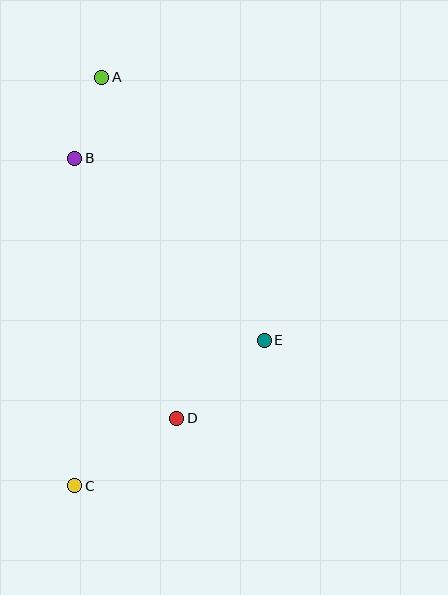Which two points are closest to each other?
Points A and B are closest to each other.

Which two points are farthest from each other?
Points A and C are farthest from each other.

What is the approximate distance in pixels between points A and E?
The distance between A and E is approximately 309 pixels.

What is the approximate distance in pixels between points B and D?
The distance between B and D is approximately 279 pixels.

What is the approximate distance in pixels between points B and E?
The distance between B and E is approximately 263 pixels.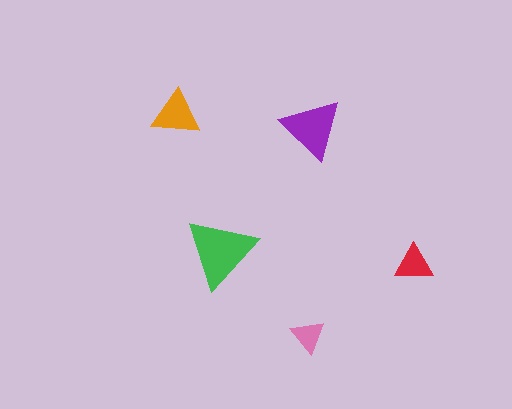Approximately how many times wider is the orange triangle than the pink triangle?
About 1.5 times wider.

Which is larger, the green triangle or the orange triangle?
The green one.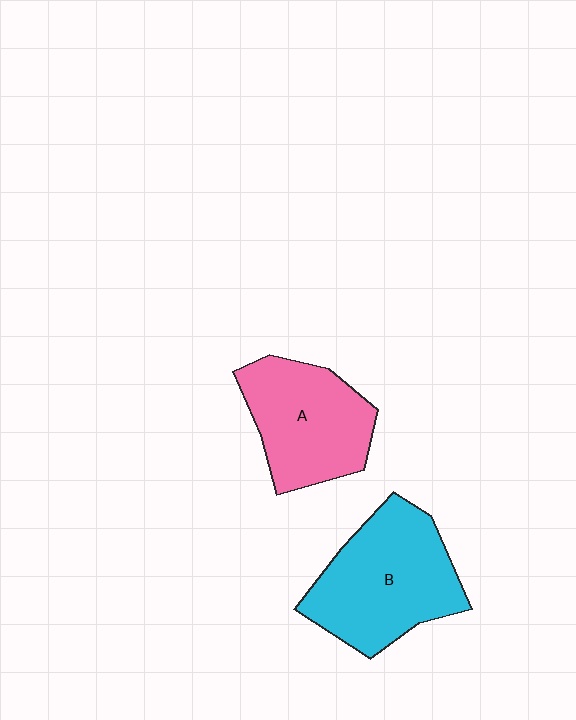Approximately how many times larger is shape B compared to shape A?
Approximately 1.2 times.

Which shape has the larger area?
Shape B (cyan).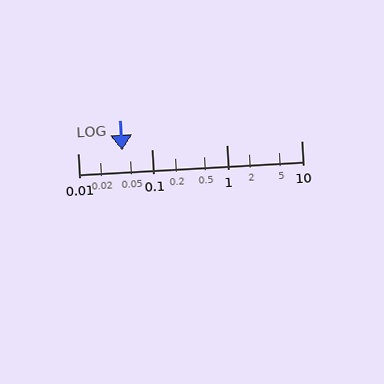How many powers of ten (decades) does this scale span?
The scale spans 3 decades, from 0.01 to 10.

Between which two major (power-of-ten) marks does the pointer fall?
The pointer is between 0.01 and 0.1.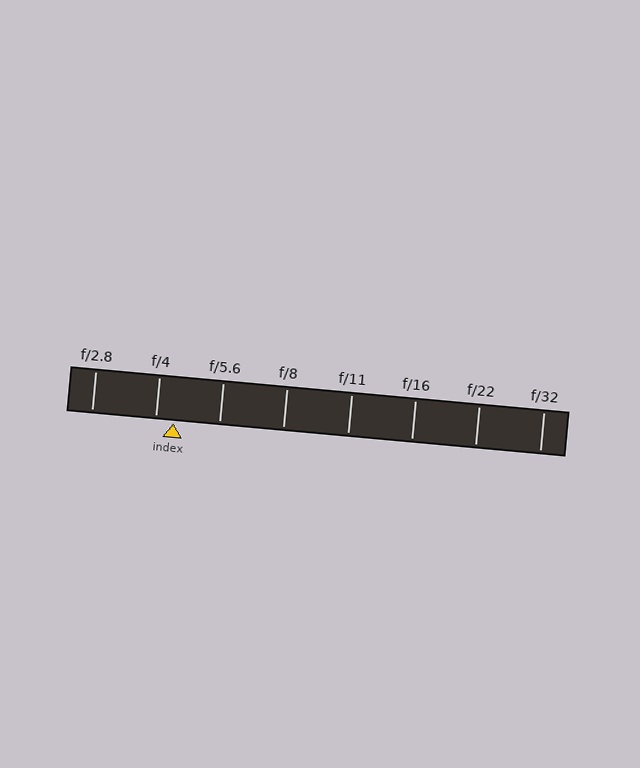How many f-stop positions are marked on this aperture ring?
There are 8 f-stop positions marked.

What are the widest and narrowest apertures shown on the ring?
The widest aperture shown is f/2.8 and the narrowest is f/32.